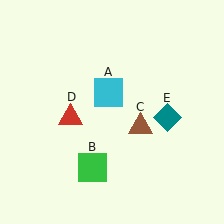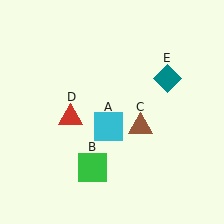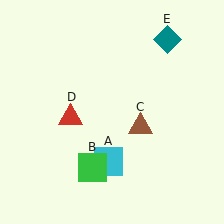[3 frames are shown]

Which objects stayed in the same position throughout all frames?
Green square (object B) and brown triangle (object C) and red triangle (object D) remained stationary.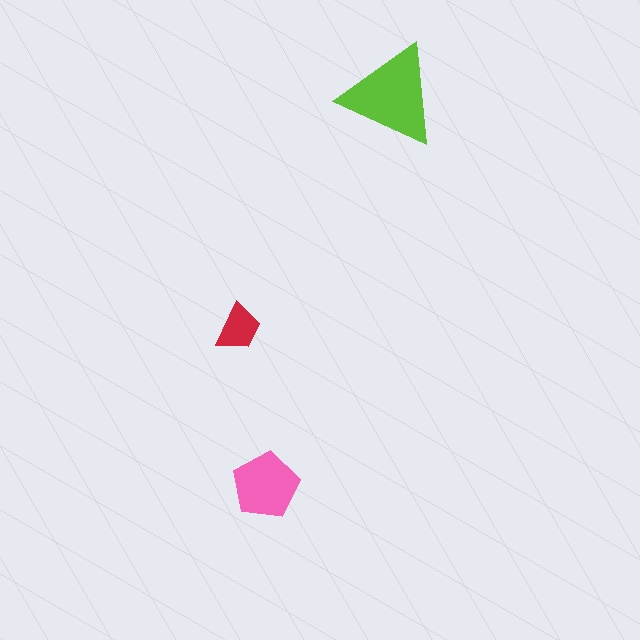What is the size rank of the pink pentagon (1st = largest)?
2nd.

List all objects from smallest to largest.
The red trapezoid, the pink pentagon, the lime triangle.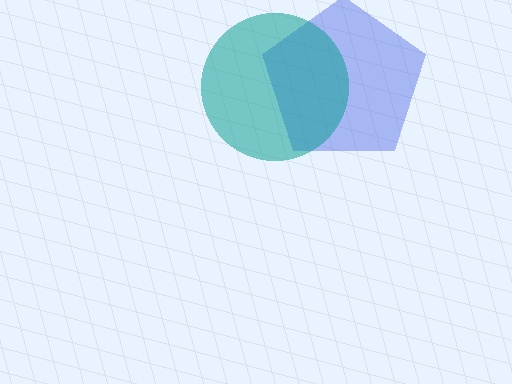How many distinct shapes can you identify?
There are 2 distinct shapes: a blue pentagon, a teal circle.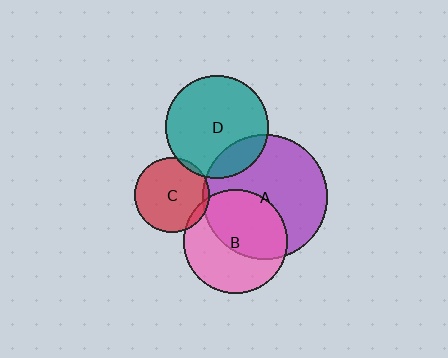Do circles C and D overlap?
Yes.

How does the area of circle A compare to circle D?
Approximately 1.5 times.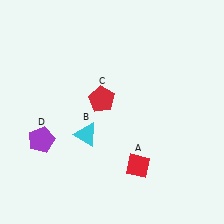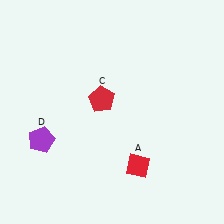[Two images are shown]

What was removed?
The cyan triangle (B) was removed in Image 2.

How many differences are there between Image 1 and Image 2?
There is 1 difference between the two images.